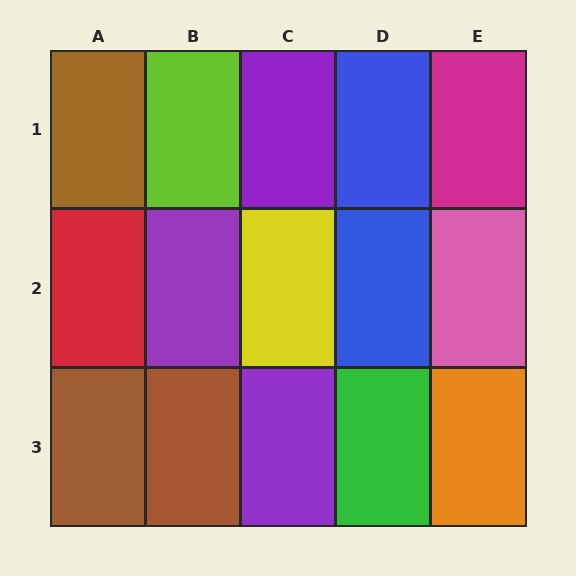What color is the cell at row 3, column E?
Orange.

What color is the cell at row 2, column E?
Pink.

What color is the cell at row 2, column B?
Purple.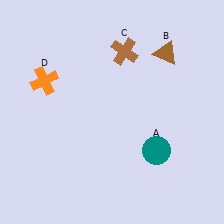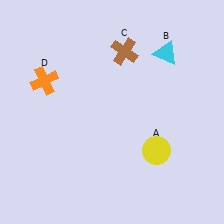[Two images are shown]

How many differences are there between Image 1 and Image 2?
There are 2 differences between the two images.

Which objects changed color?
A changed from teal to yellow. B changed from brown to cyan.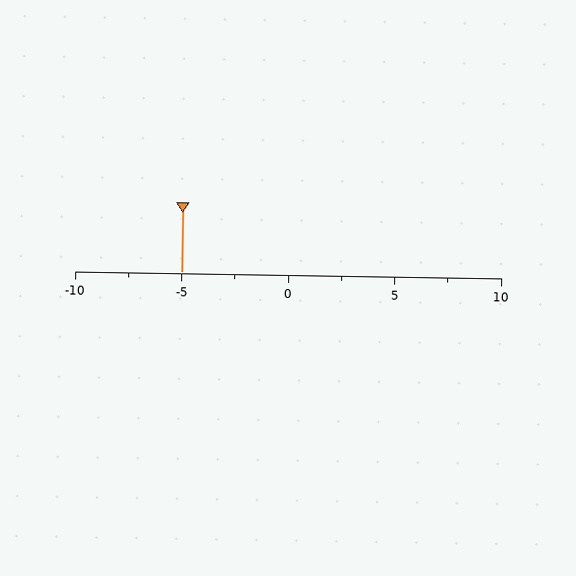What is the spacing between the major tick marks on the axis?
The major ticks are spaced 5 apart.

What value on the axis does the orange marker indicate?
The marker indicates approximately -5.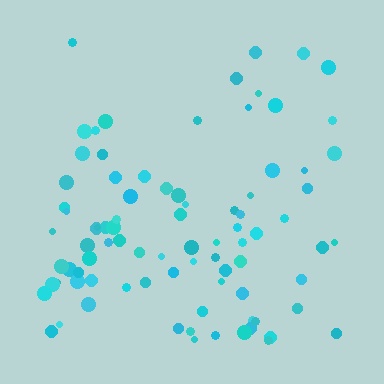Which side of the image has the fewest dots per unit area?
The top.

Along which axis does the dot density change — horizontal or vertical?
Vertical.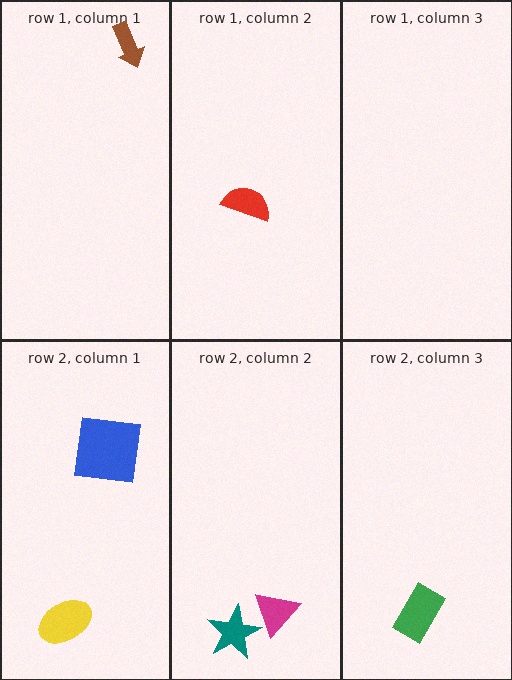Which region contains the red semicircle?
The row 1, column 2 region.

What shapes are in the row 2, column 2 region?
The teal star, the magenta triangle.